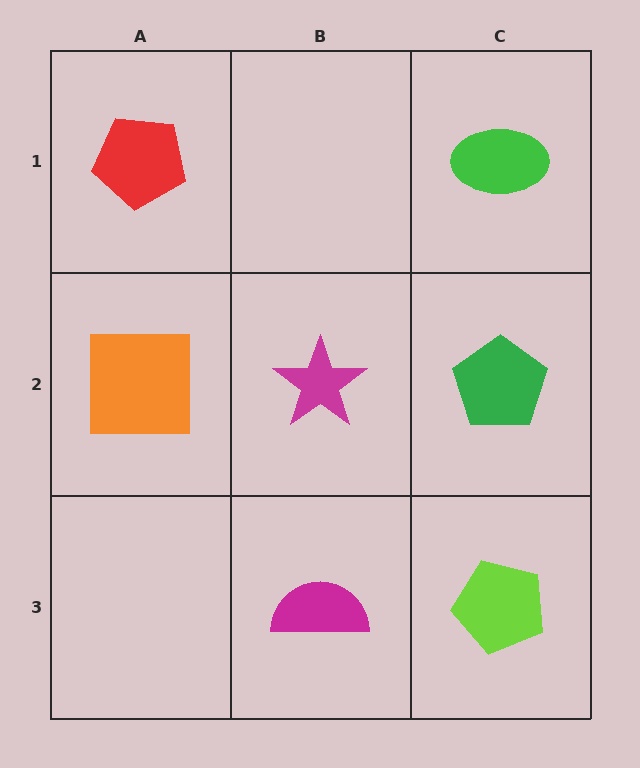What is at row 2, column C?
A green pentagon.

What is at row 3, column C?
A lime pentagon.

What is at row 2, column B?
A magenta star.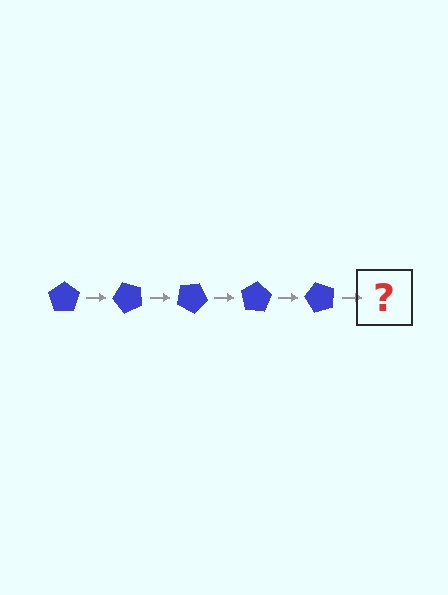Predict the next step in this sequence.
The next step is a blue pentagon rotated 250 degrees.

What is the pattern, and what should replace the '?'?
The pattern is that the pentagon rotates 50 degrees each step. The '?' should be a blue pentagon rotated 250 degrees.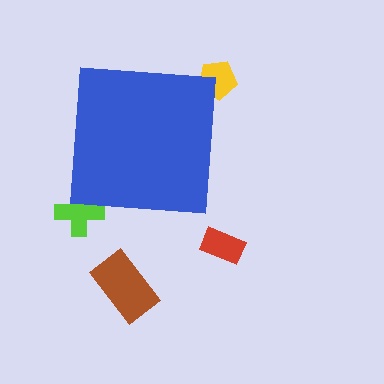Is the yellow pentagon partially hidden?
Yes, the yellow pentagon is partially hidden behind the blue square.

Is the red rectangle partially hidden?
No, the red rectangle is fully visible.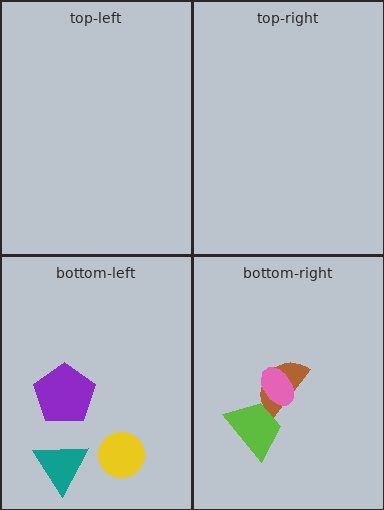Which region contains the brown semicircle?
The bottom-right region.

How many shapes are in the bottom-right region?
3.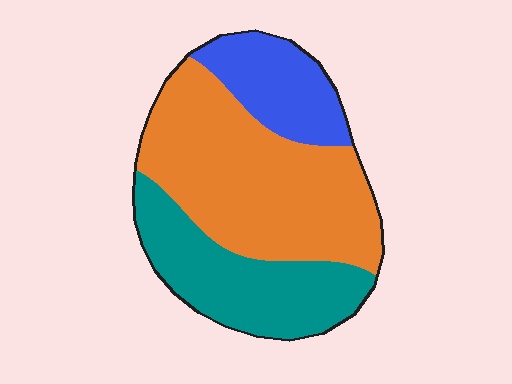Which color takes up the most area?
Orange, at roughly 50%.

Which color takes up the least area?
Blue, at roughly 20%.